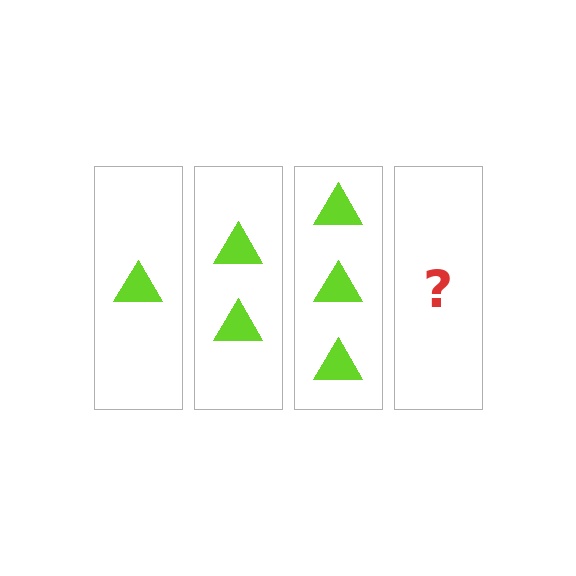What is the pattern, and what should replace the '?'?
The pattern is that each step adds one more triangle. The '?' should be 4 triangles.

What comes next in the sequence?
The next element should be 4 triangles.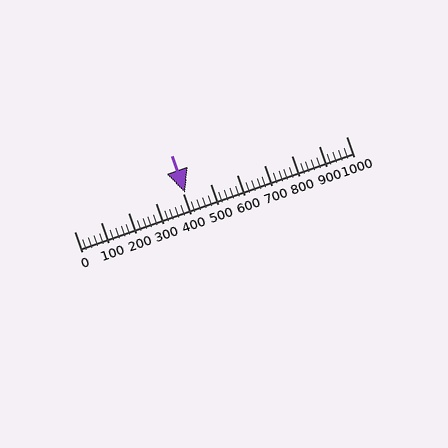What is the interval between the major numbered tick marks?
The major tick marks are spaced 100 units apart.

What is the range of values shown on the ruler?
The ruler shows values from 0 to 1000.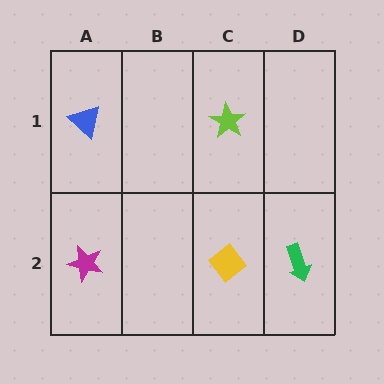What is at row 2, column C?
A yellow diamond.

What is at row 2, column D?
A green arrow.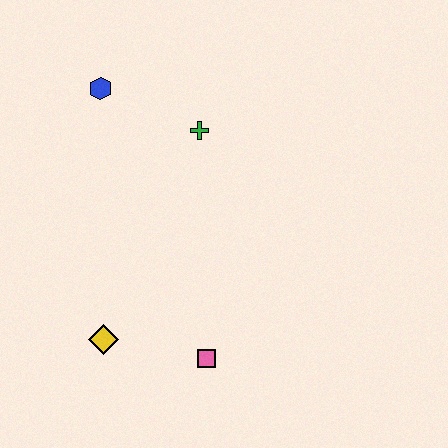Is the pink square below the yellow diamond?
Yes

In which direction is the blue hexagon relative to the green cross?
The blue hexagon is to the left of the green cross.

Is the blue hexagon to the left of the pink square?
Yes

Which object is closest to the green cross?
The blue hexagon is closest to the green cross.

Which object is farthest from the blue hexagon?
The pink square is farthest from the blue hexagon.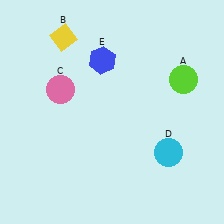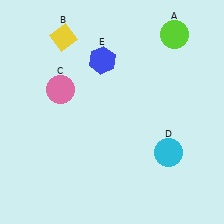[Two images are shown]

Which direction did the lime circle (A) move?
The lime circle (A) moved up.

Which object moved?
The lime circle (A) moved up.